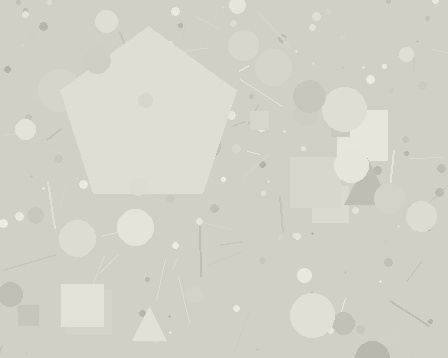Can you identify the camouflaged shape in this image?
The camouflaged shape is a pentagon.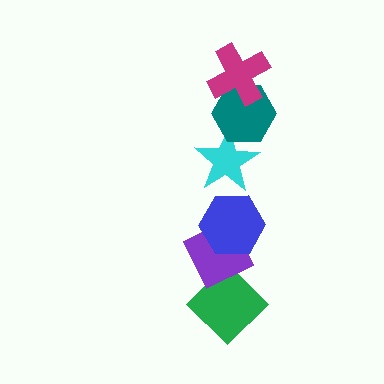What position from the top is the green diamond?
The green diamond is 6th from the top.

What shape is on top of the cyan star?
The teal hexagon is on top of the cyan star.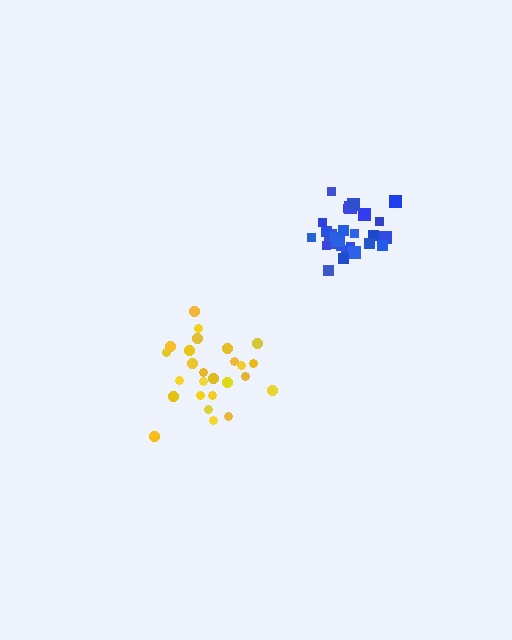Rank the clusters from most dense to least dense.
blue, yellow.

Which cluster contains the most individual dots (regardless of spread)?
Blue (27).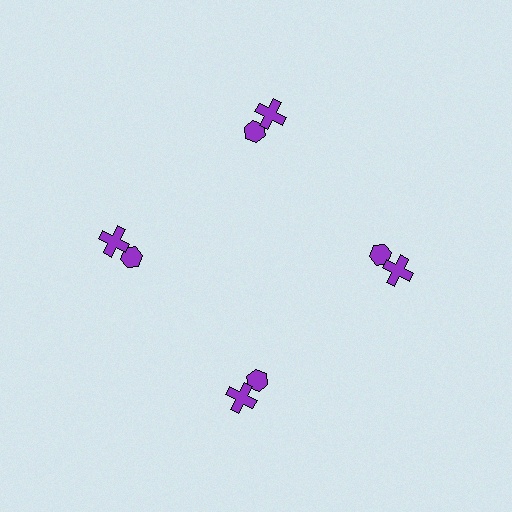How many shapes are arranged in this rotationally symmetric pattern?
There are 8 shapes, arranged in 4 groups of 2.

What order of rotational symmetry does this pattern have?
This pattern has 4-fold rotational symmetry.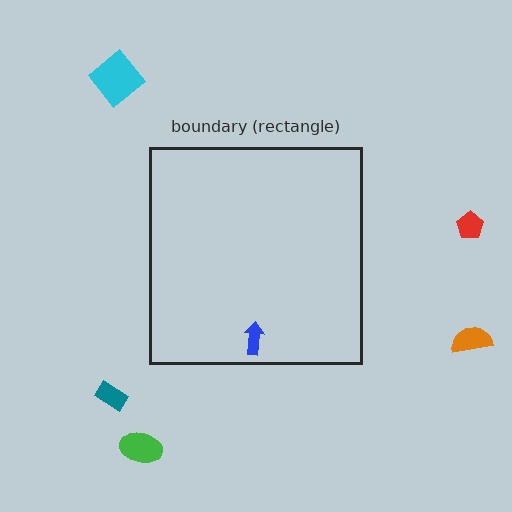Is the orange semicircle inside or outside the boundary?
Outside.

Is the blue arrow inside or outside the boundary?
Inside.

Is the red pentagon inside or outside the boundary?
Outside.